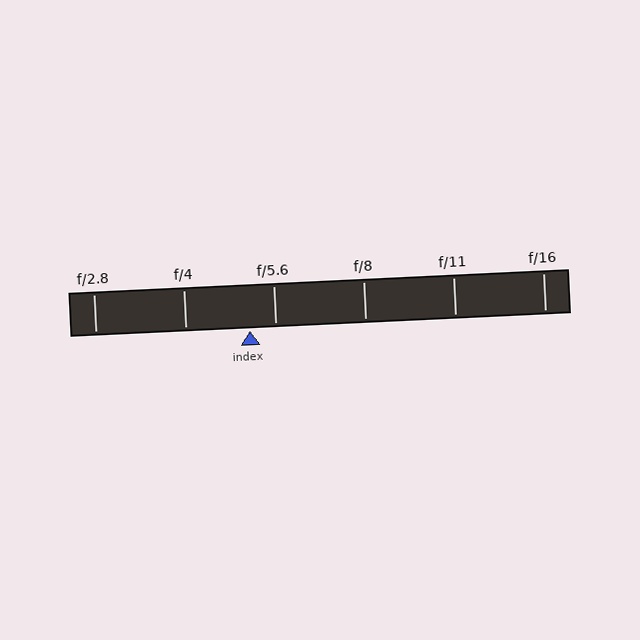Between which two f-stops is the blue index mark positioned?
The index mark is between f/4 and f/5.6.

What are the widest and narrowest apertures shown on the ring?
The widest aperture shown is f/2.8 and the narrowest is f/16.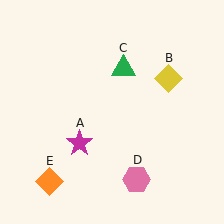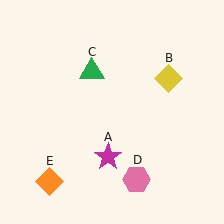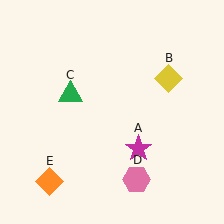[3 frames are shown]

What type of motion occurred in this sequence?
The magenta star (object A), green triangle (object C) rotated counterclockwise around the center of the scene.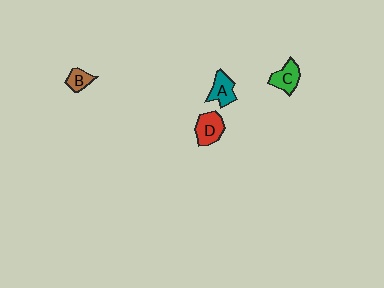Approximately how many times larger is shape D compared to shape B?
Approximately 1.7 times.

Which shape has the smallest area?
Shape B (brown).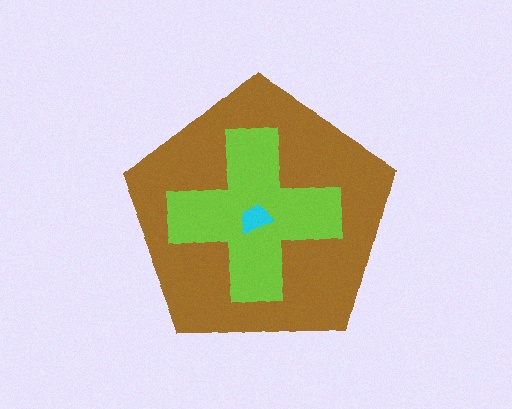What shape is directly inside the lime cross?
The cyan trapezoid.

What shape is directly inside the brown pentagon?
The lime cross.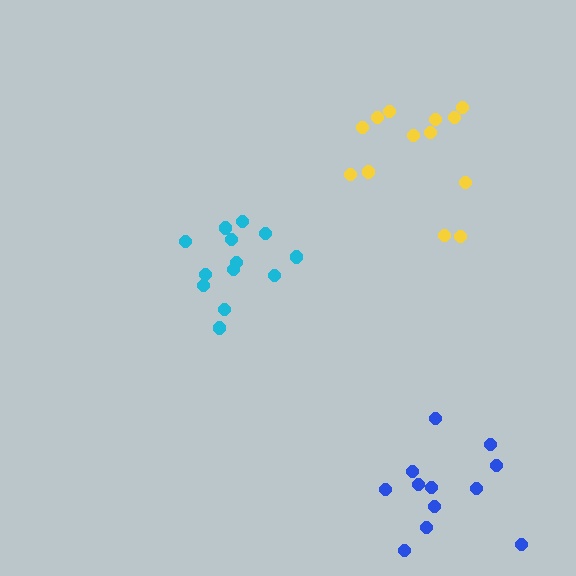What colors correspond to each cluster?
The clusters are colored: cyan, blue, yellow.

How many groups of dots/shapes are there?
There are 3 groups.